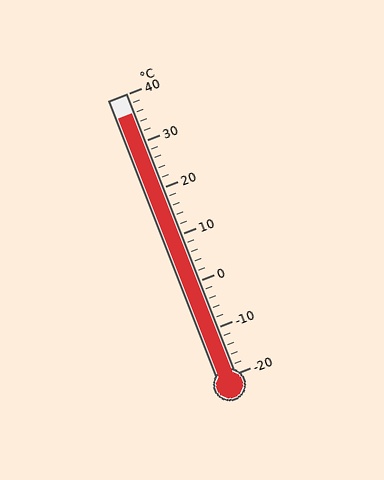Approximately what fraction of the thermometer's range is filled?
The thermometer is filled to approximately 95% of its range.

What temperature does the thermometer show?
The thermometer shows approximately 36°C.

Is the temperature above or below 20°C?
The temperature is above 20°C.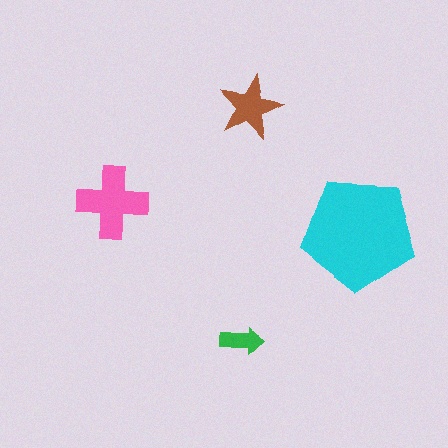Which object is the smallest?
The green arrow.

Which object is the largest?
The cyan pentagon.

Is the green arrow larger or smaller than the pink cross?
Smaller.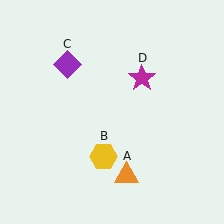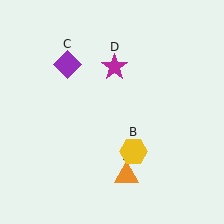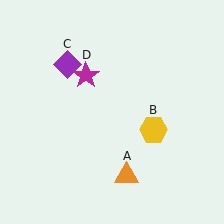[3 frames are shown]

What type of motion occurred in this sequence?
The yellow hexagon (object B), magenta star (object D) rotated counterclockwise around the center of the scene.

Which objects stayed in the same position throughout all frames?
Orange triangle (object A) and purple diamond (object C) remained stationary.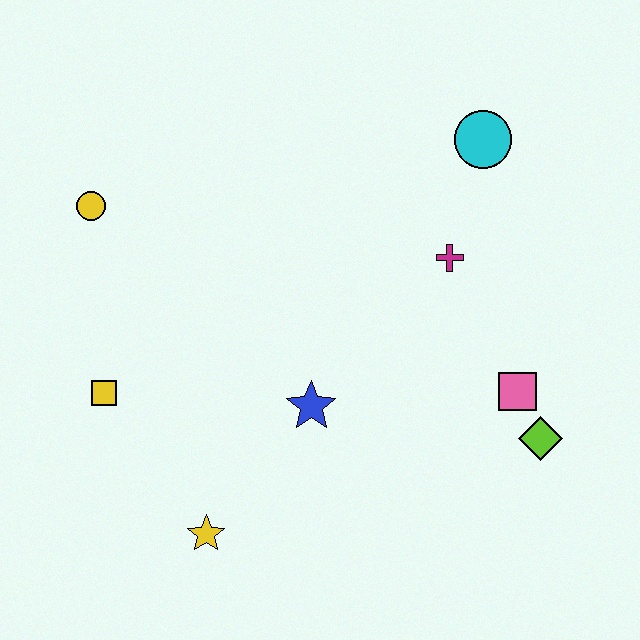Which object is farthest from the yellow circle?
The lime diamond is farthest from the yellow circle.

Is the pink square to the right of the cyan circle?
Yes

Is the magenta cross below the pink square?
No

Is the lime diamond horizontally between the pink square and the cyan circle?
No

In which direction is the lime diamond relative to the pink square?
The lime diamond is below the pink square.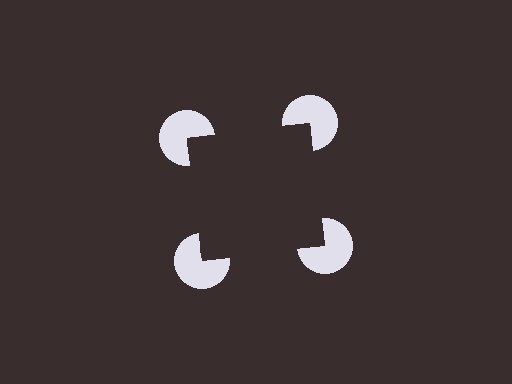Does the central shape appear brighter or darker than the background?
It typically appears slightly darker than the background, even though no actual brightness change is drawn.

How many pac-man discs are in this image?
There are 4 — one at each vertex of the illusory square.